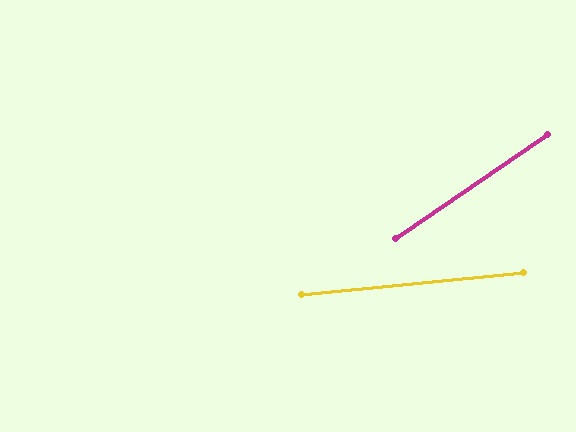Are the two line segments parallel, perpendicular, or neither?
Neither parallel nor perpendicular — they differ by about 29°.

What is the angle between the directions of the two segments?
Approximately 29 degrees.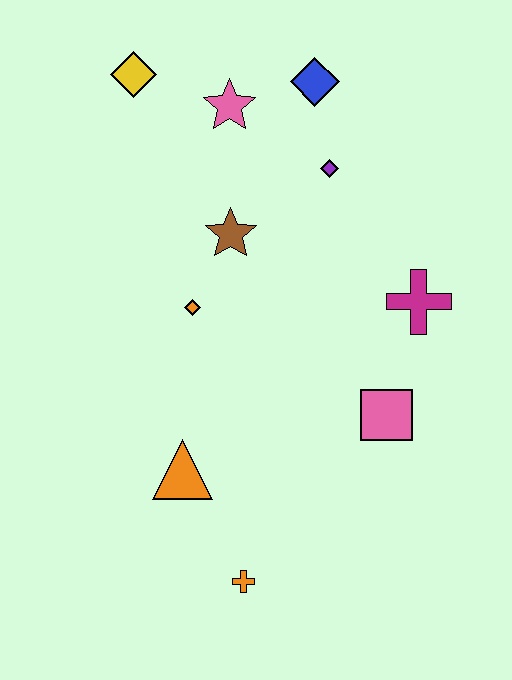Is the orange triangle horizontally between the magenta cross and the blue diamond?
No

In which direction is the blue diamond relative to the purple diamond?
The blue diamond is above the purple diamond.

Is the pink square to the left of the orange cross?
No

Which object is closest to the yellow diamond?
The pink star is closest to the yellow diamond.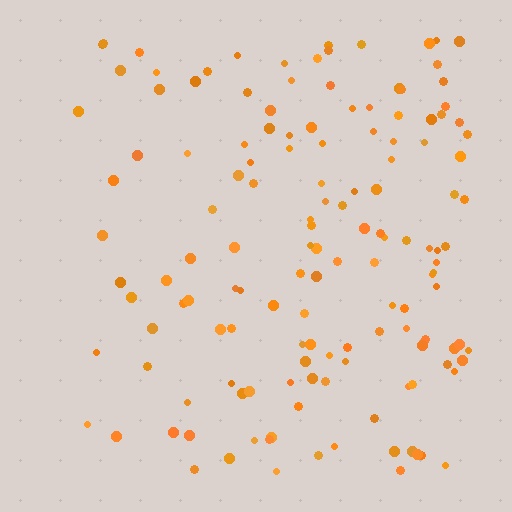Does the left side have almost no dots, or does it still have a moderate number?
Still a moderate number, just noticeably fewer than the right.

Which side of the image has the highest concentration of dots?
The right.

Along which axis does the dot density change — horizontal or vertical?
Horizontal.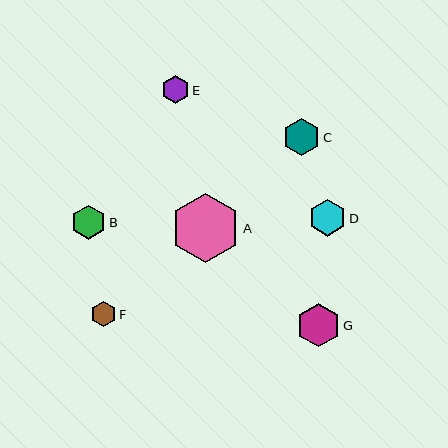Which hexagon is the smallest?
Hexagon F is the smallest with a size of approximately 26 pixels.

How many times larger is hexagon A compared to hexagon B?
Hexagon A is approximately 2.0 times the size of hexagon B.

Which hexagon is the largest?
Hexagon A is the largest with a size of approximately 69 pixels.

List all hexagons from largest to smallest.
From largest to smallest: A, G, D, C, B, E, F.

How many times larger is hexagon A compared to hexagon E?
Hexagon A is approximately 2.5 times the size of hexagon E.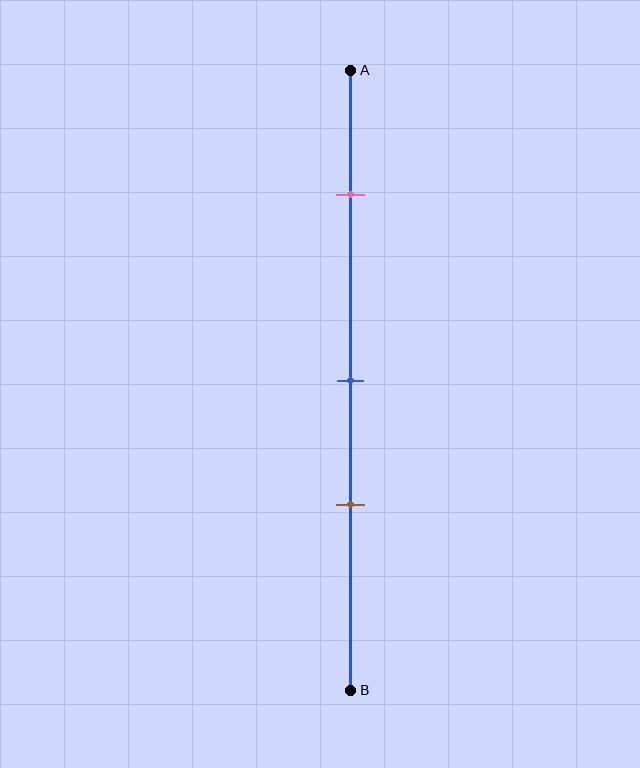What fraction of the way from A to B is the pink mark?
The pink mark is approximately 20% (0.2) of the way from A to B.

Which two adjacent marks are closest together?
The blue and brown marks are the closest adjacent pair.